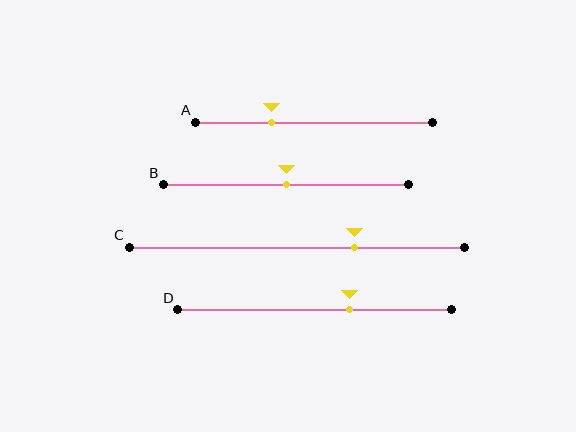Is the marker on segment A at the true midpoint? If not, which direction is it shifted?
No, the marker on segment A is shifted to the left by about 18% of the segment length.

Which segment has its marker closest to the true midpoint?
Segment B has its marker closest to the true midpoint.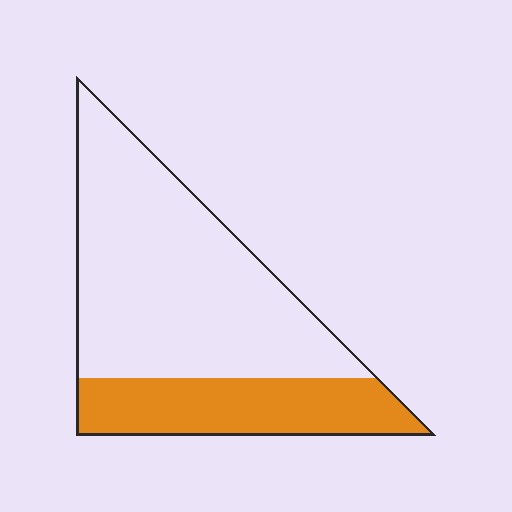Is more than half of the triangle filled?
No.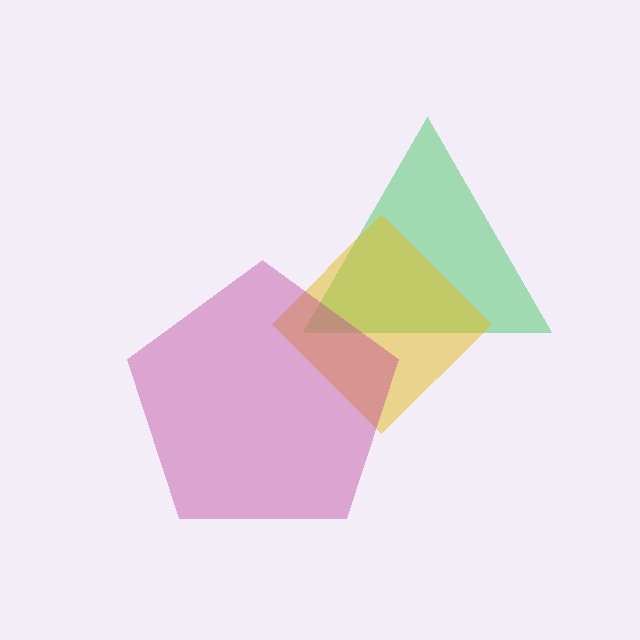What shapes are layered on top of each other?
The layered shapes are: a green triangle, a yellow diamond, a magenta pentagon.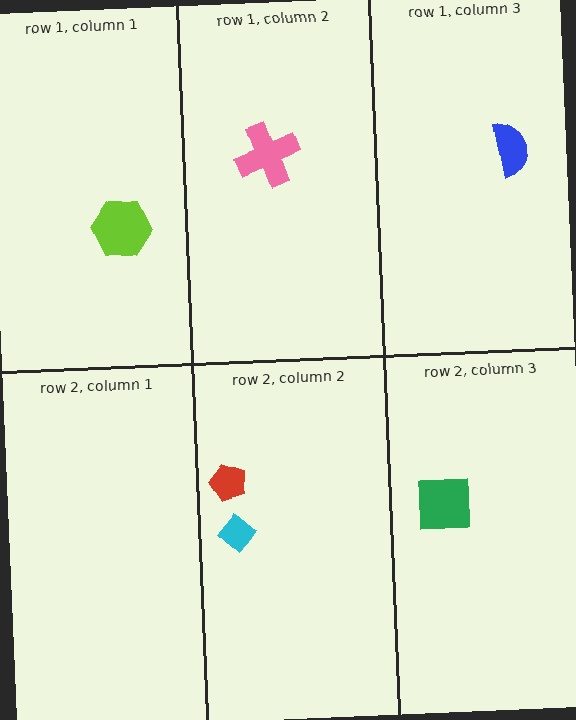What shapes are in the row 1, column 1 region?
The lime hexagon.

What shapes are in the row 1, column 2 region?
The pink cross.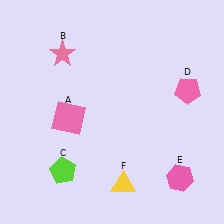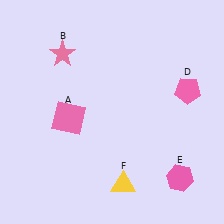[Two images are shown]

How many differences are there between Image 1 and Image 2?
There is 1 difference between the two images.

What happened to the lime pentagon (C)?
The lime pentagon (C) was removed in Image 2. It was in the bottom-left area of Image 1.